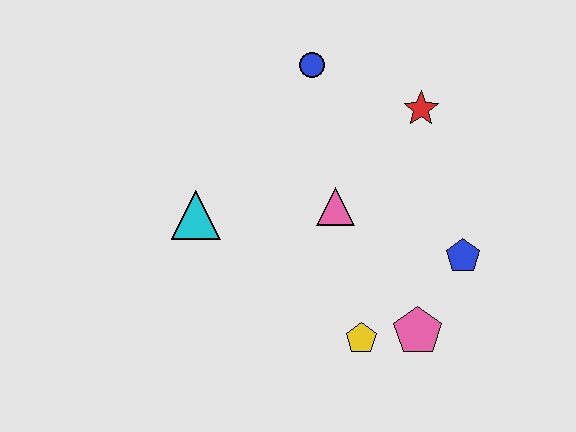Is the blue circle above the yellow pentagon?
Yes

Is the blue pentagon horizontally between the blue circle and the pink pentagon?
No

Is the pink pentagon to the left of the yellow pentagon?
No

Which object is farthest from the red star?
The cyan triangle is farthest from the red star.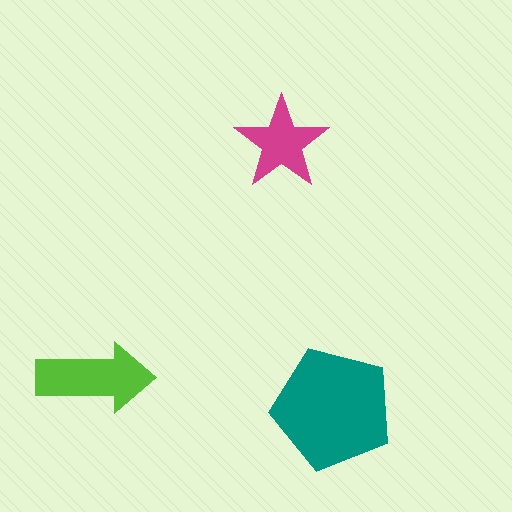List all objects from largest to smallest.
The teal pentagon, the lime arrow, the magenta star.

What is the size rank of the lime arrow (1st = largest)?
2nd.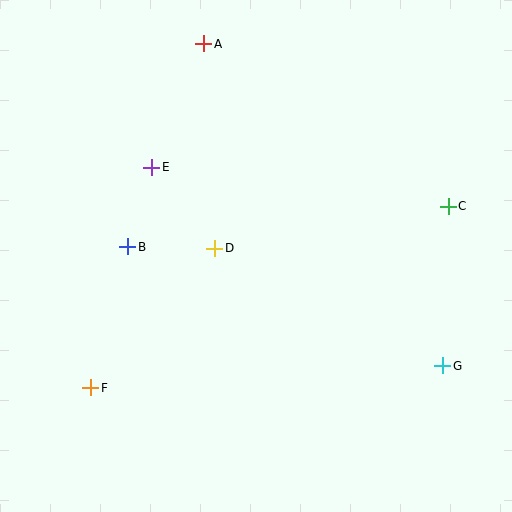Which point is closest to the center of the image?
Point D at (215, 248) is closest to the center.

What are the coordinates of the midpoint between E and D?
The midpoint between E and D is at (183, 208).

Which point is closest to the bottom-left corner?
Point F is closest to the bottom-left corner.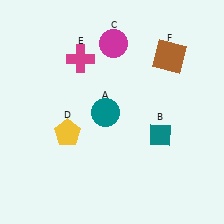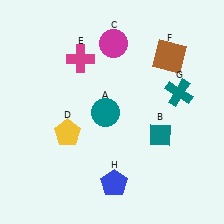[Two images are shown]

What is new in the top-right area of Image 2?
A teal cross (G) was added in the top-right area of Image 2.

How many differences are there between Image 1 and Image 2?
There are 2 differences between the two images.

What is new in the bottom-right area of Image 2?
A blue pentagon (H) was added in the bottom-right area of Image 2.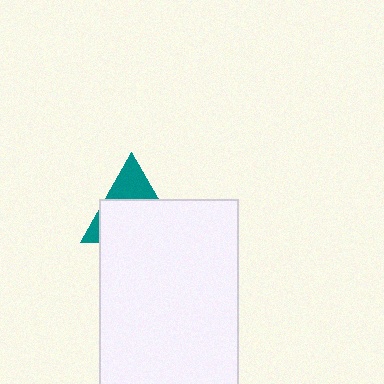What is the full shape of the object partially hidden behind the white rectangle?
The partially hidden object is a teal triangle.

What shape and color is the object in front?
The object in front is a white rectangle.